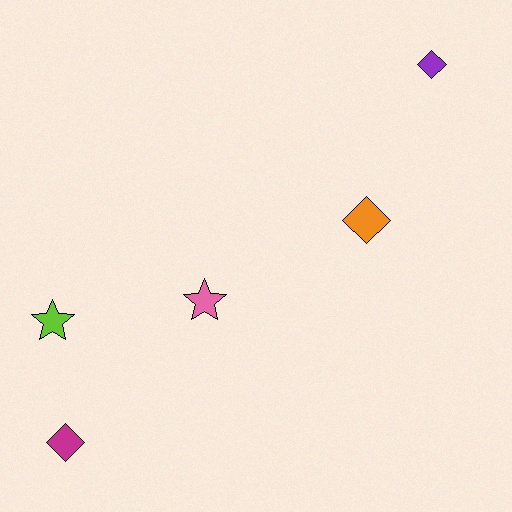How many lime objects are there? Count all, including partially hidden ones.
There is 1 lime object.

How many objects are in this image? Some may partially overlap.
There are 5 objects.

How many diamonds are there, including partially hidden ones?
There are 3 diamonds.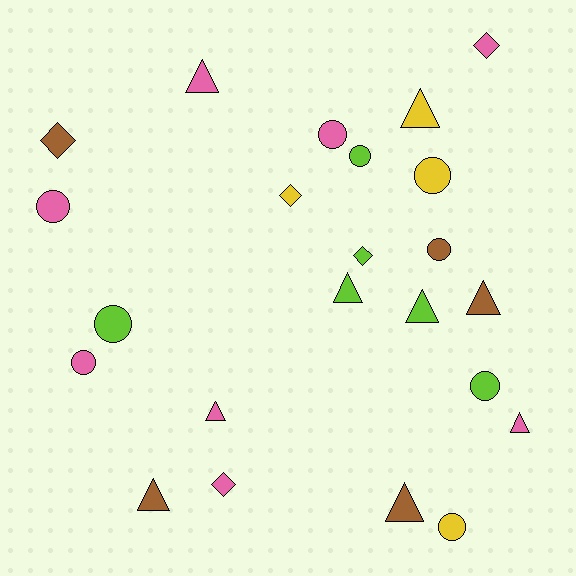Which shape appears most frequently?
Triangle, with 9 objects.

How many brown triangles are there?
There are 3 brown triangles.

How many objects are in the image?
There are 23 objects.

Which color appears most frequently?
Pink, with 8 objects.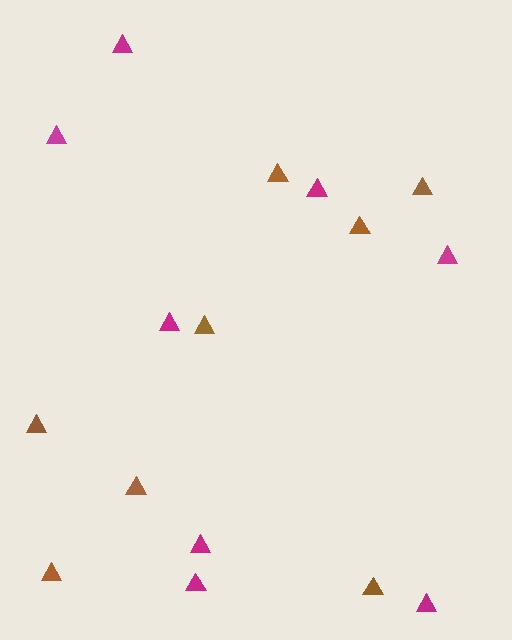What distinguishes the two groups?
There are 2 groups: one group of brown triangles (8) and one group of magenta triangles (8).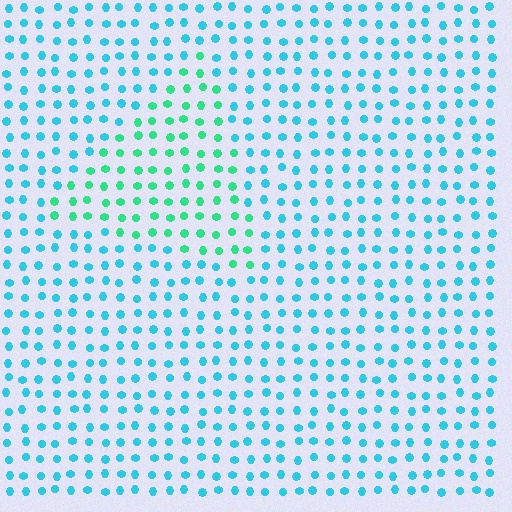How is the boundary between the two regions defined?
The boundary is defined purely by a slight shift in hue (about 39 degrees). Spacing, size, and orientation are identical on both sides.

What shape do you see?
I see a triangle.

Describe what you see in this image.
The image is filled with small cyan elements in a uniform arrangement. A triangle-shaped region is visible where the elements are tinted to a slightly different hue, forming a subtle color boundary.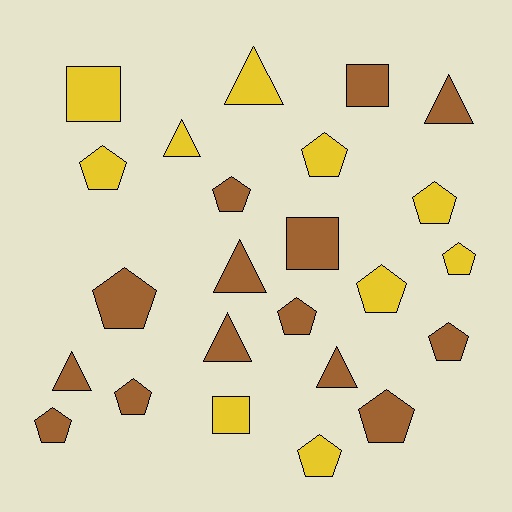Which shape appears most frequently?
Pentagon, with 13 objects.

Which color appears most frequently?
Brown, with 14 objects.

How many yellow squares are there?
There are 2 yellow squares.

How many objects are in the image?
There are 24 objects.